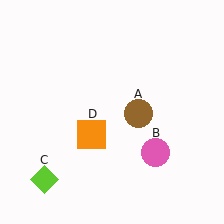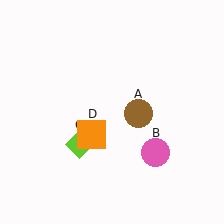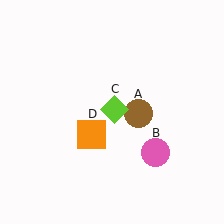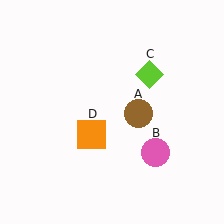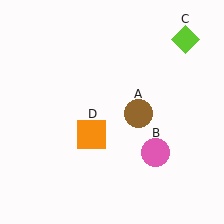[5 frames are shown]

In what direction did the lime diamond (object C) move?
The lime diamond (object C) moved up and to the right.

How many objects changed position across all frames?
1 object changed position: lime diamond (object C).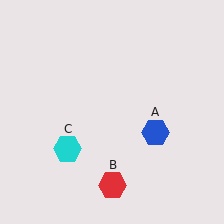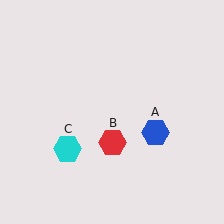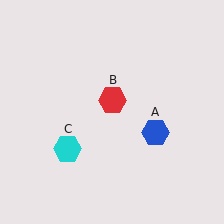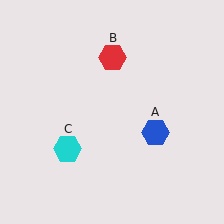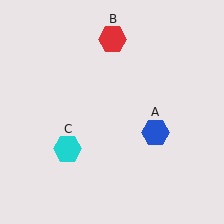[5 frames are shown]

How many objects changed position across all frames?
1 object changed position: red hexagon (object B).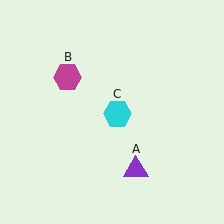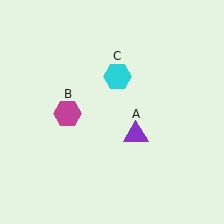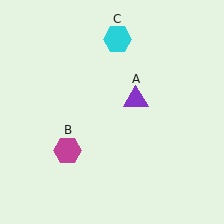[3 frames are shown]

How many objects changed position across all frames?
3 objects changed position: purple triangle (object A), magenta hexagon (object B), cyan hexagon (object C).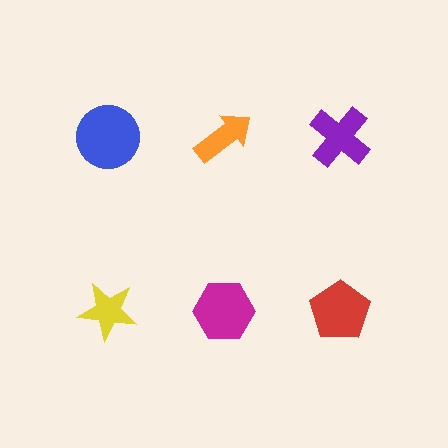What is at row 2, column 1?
A yellow star.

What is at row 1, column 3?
A purple cross.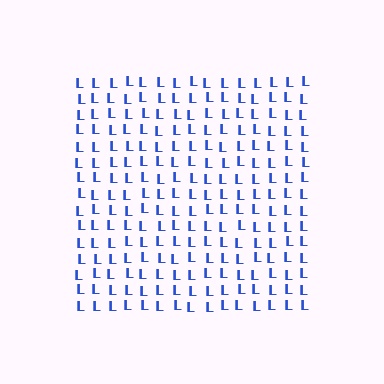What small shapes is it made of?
It is made of small letter L's.